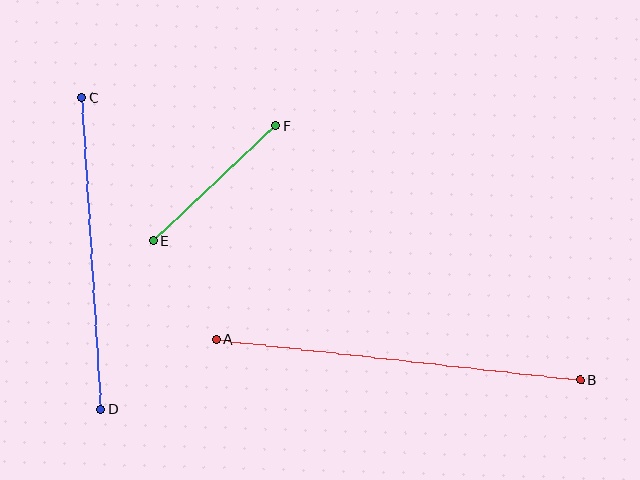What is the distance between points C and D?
The distance is approximately 312 pixels.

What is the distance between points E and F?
The distance is approximately 168 pixels.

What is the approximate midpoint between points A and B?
The midpoint is at approximately (398, 359) pixels.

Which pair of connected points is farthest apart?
Points A and B are farthest apart.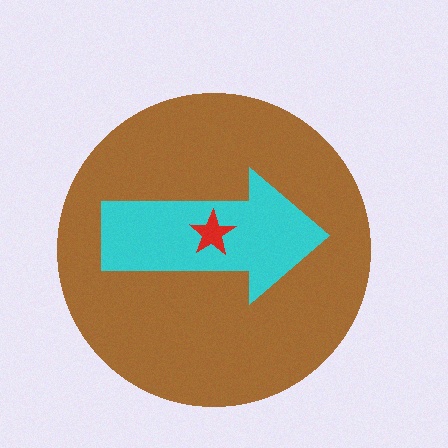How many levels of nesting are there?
3.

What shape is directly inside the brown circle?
The cyan arrow.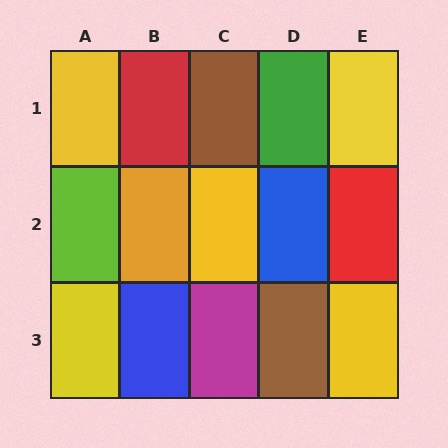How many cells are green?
1 cell is green.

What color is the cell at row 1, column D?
Green.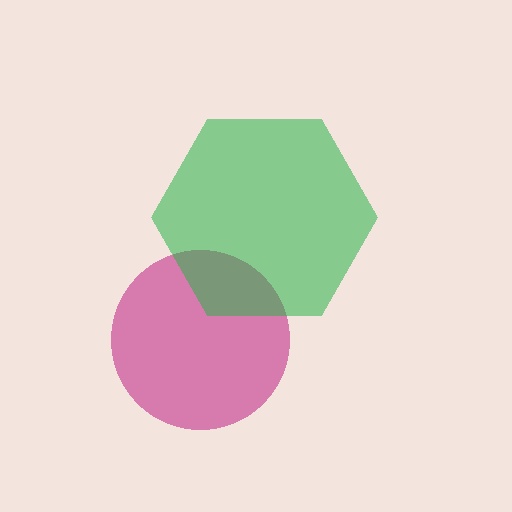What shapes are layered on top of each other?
The layered shapes are: a magenta circle, a green hexagon.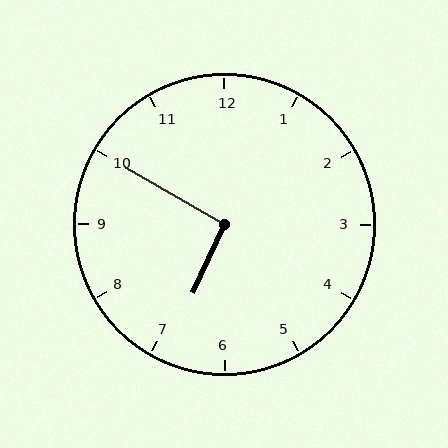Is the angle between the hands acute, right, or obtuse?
It is right.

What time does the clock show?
6:50.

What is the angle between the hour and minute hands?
Approximately 95 degrees.